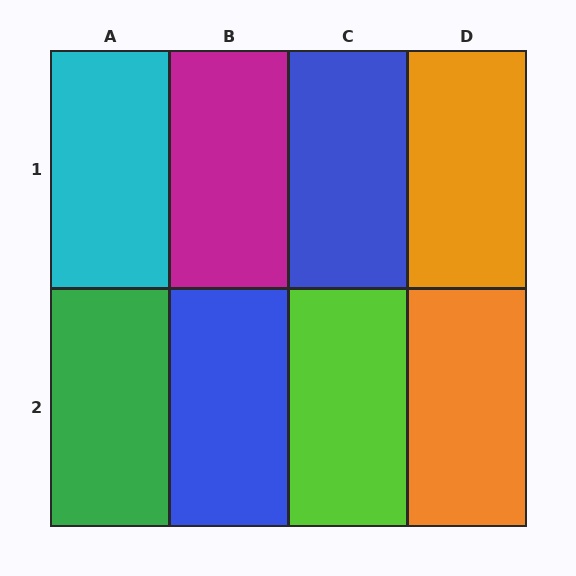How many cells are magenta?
1 cell is magenta.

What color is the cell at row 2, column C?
Lime.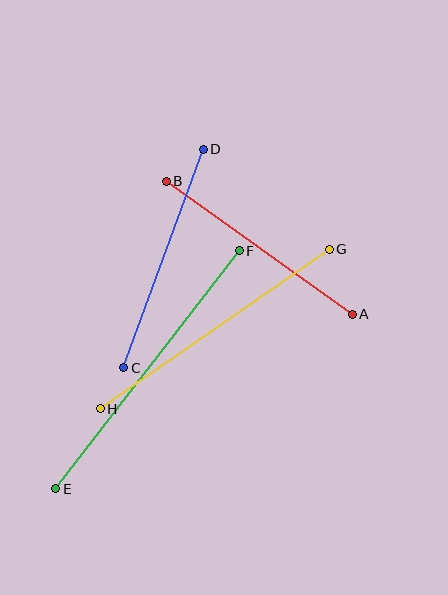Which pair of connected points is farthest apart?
Points E and F are farthest apart.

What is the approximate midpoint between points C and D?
The midpoint is at approximately (164, 258) pixels.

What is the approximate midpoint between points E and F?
The midpoint is at approximately (147, 370) pixels.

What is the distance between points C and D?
The distance is approximately 233 pixels.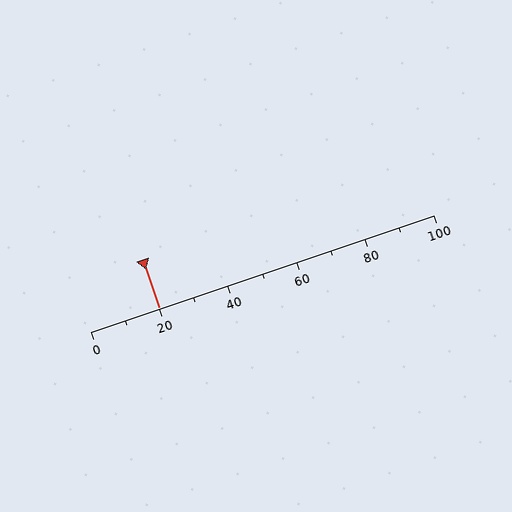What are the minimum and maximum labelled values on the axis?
The axis runs from 0 to 100.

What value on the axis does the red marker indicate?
The marker indicates approximately 20.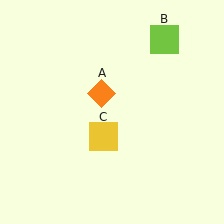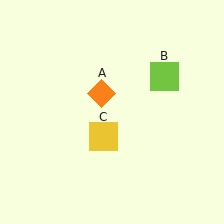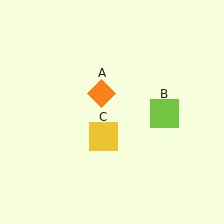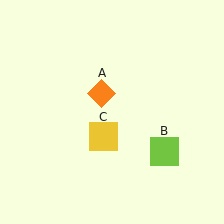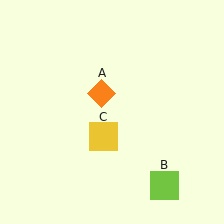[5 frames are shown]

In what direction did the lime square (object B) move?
The lime square (object B) moved down.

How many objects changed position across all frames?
1 object changed position: lime square (object B).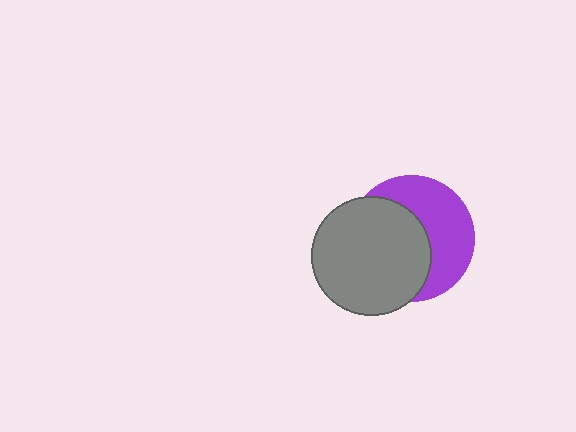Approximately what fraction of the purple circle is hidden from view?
Roughly 53% of the purple circle is hidden behind the gray circle.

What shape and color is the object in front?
The object in front is a gray circle.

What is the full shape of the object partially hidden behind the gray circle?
The partially hidden object is a purple circle.